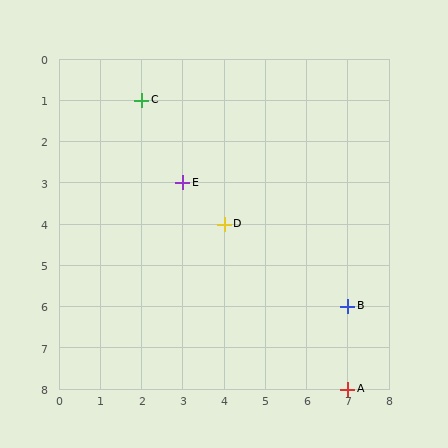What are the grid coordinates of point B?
Point B is at grid coordinates (7, 6).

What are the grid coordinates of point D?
Point D is at grid coordinates (4, 4).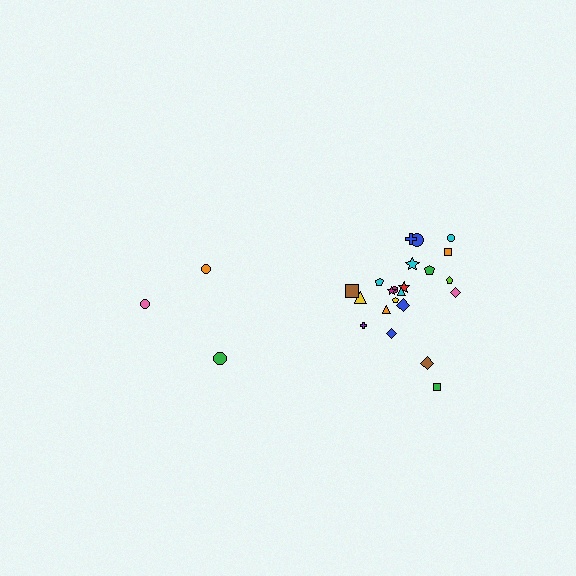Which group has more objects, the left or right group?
The right group.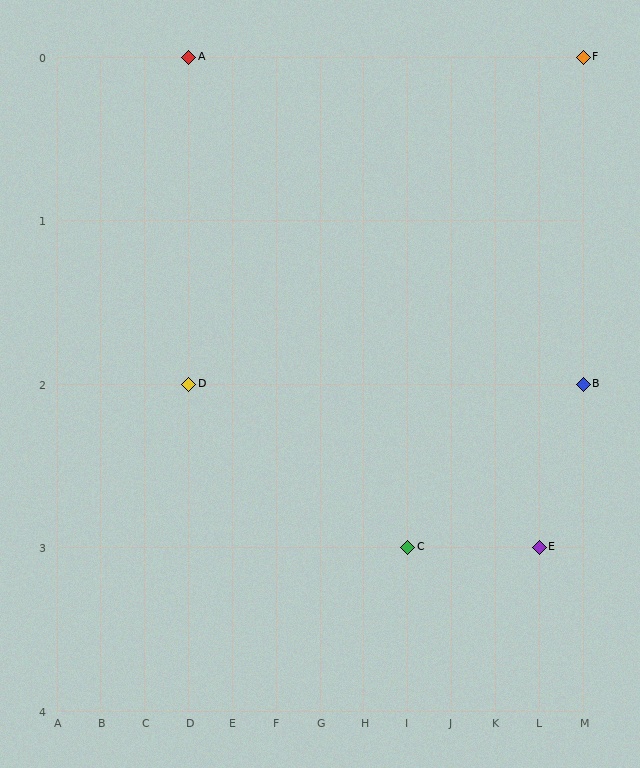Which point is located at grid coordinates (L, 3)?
Point E is at (L, 3).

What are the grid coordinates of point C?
Point C is at grid coordinates (I, 3).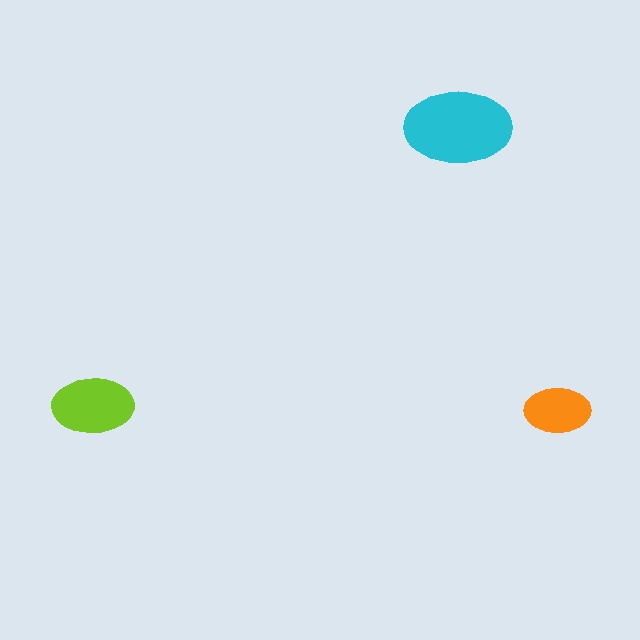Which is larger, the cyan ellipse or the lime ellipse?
The cyan one.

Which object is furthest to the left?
The lime ellipse is leftmost.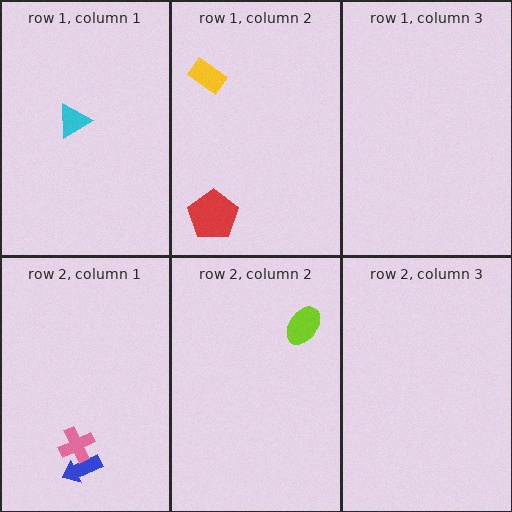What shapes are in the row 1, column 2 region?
The yellow rectangle, the red pentagon.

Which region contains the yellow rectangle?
The row 1, column 2 region.